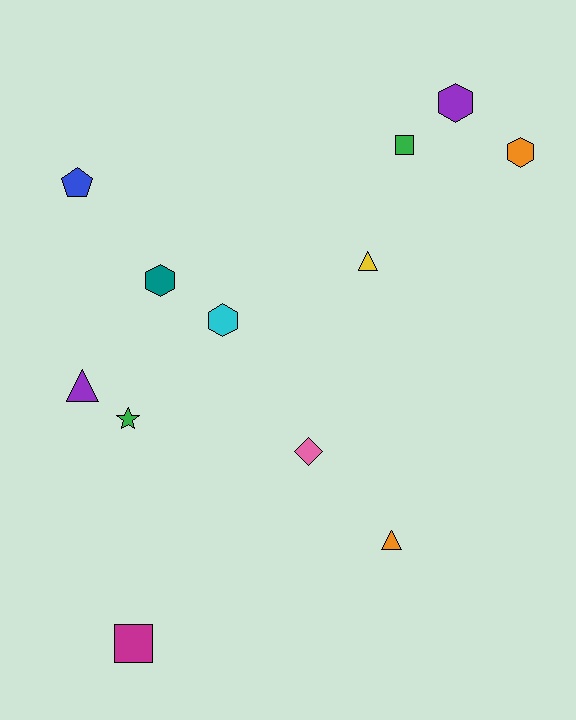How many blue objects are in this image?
There is 1 blue object.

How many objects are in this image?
There are 12 objects.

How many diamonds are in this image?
There is 1 diamond.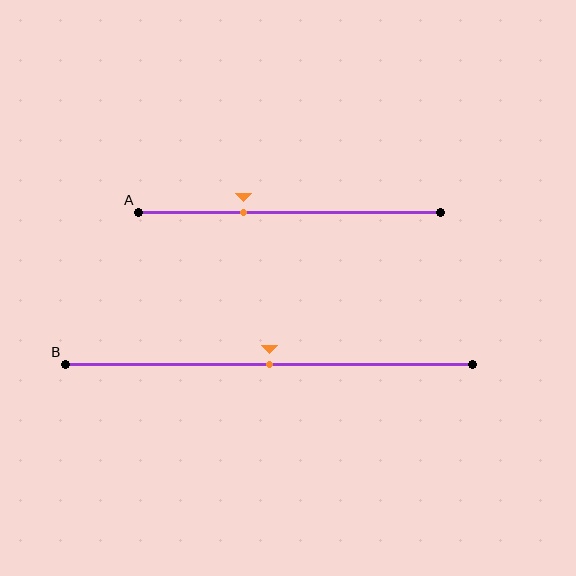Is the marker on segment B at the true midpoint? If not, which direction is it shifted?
Yes, the marker on segment B is at the true midpoint.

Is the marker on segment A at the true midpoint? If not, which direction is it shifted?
No, the marker on segment A is shifted to the left by about 15% of the segment length.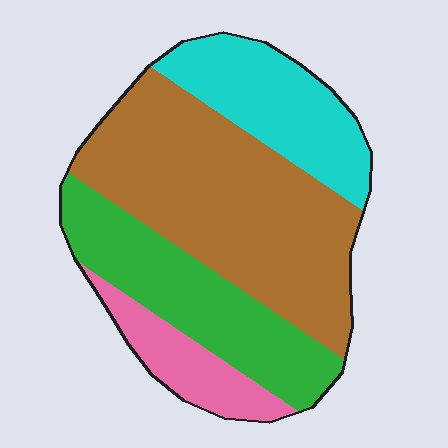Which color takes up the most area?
Brown, at roughly 45%.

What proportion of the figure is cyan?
Cyan covers 20% of the figure.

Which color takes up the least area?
Pink, at roughly 10%.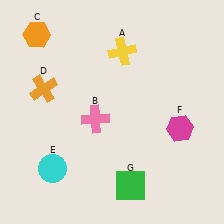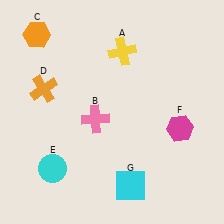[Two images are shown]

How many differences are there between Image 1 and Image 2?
There is 1 difference between the two images.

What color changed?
The square (G) changed from green in Image 1 to cyan in Image 2.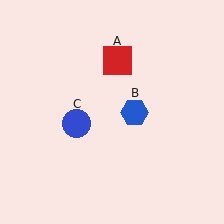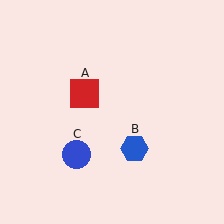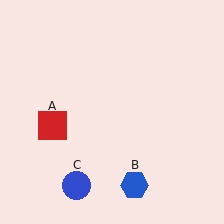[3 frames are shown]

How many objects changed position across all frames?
3 objects changed position: red square (object A), blue hexagon (object B), blue circle (object C).